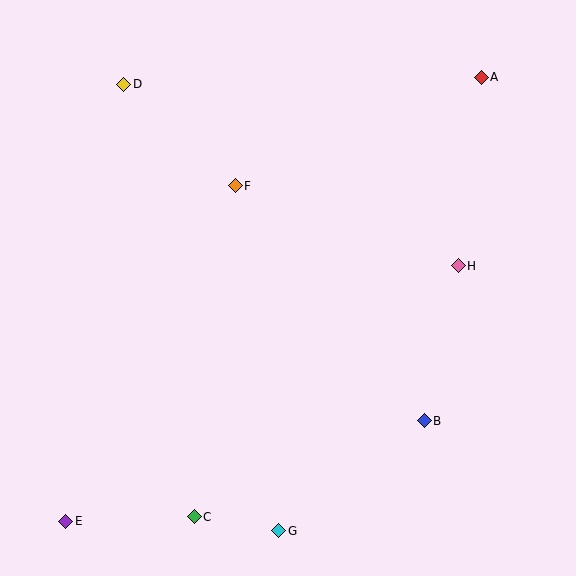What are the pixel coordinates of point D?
Point D is at (124, 84).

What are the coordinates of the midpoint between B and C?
The midpoint between B and C is at (309, 469).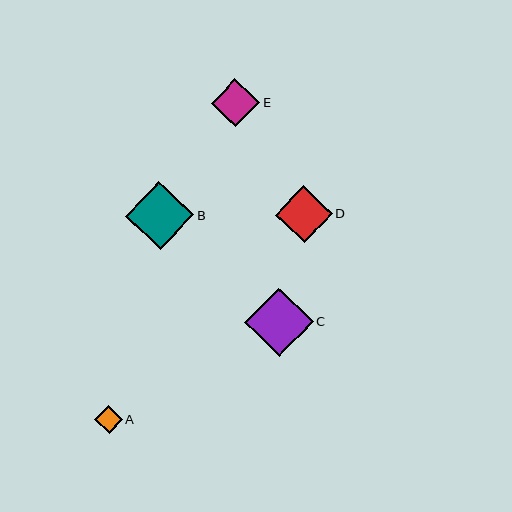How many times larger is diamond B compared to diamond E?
Diamond B is approximately 1.4 times the size of diamond E.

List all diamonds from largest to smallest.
From largest to smallest: C, B, D, E, A.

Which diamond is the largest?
Diamond C is the largest with a size of approximately 69 pixels.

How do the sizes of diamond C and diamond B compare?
Diamond C and diamond B are approximately the same size.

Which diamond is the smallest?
Diamond A is the smallest with a size of approximately 28 pixels.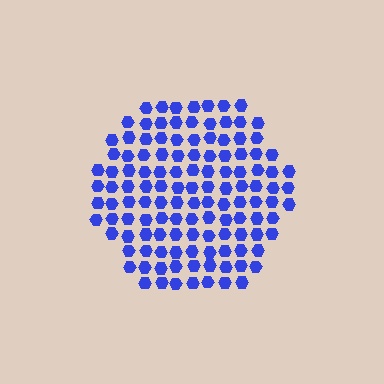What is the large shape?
The large shape is a hexagon.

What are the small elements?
The small elements are hexagons.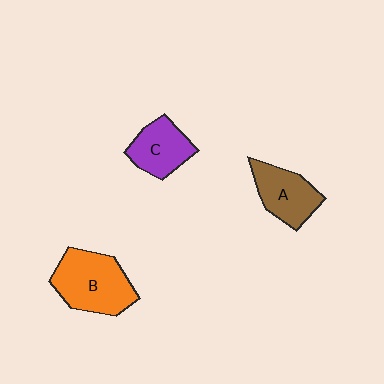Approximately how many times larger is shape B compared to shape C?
Approximately 1.5 times.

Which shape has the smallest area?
Shape C (purple).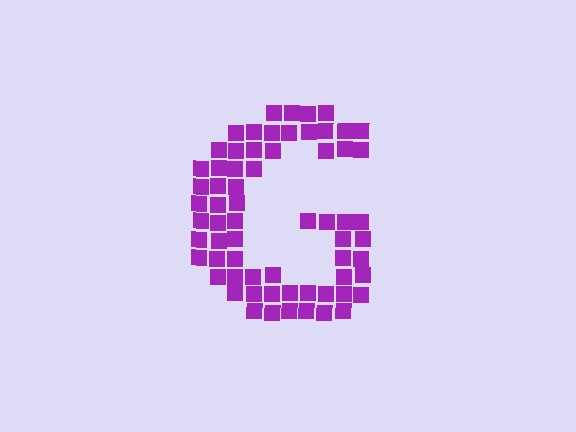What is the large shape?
The large shape is the letter G.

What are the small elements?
The small elements are squares.